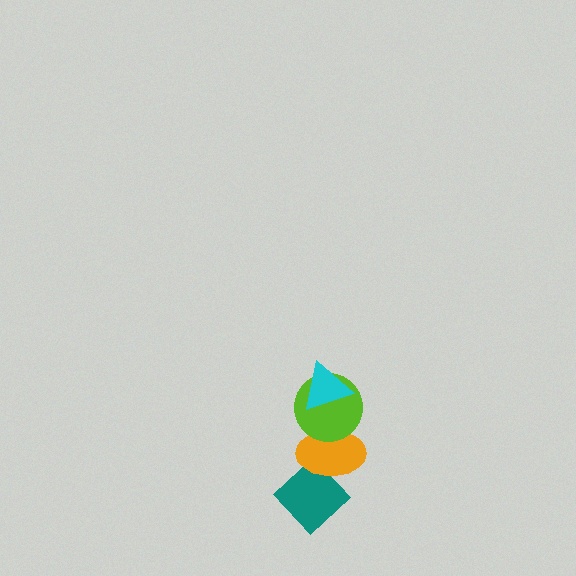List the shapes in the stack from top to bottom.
From top to bottom: the cyan triangle, the lime circle, the orange ellipse, the teal diamond.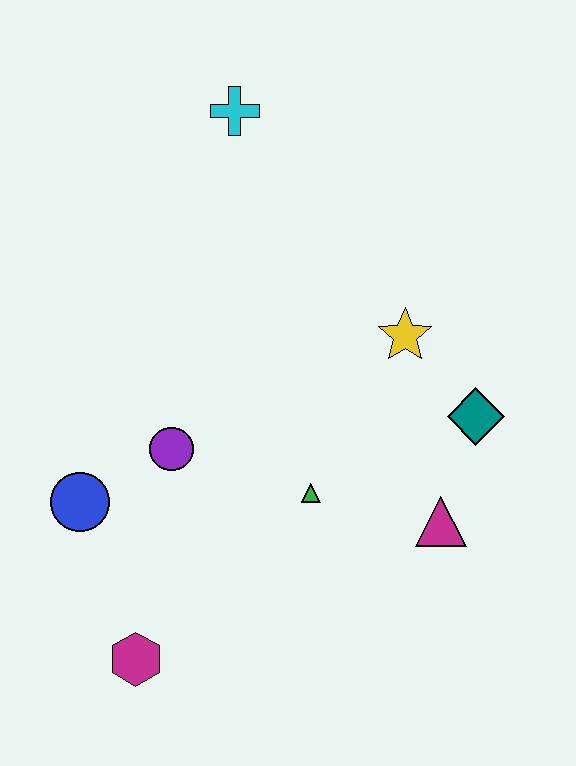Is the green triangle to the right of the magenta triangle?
No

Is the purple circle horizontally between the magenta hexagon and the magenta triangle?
Yes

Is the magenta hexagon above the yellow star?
No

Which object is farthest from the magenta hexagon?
The cyan cross is farthest from the magenta hexagon.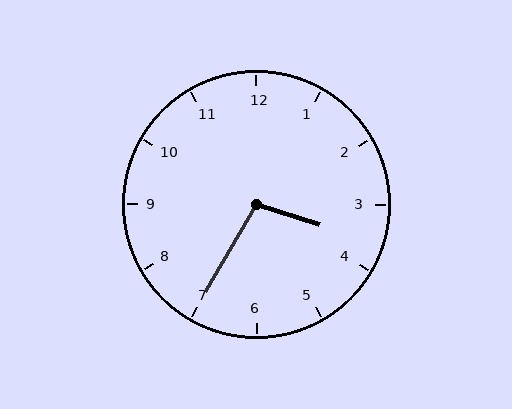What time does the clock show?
3:35.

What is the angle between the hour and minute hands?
Approximately 102 degrees.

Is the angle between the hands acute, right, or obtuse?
It is obtuse.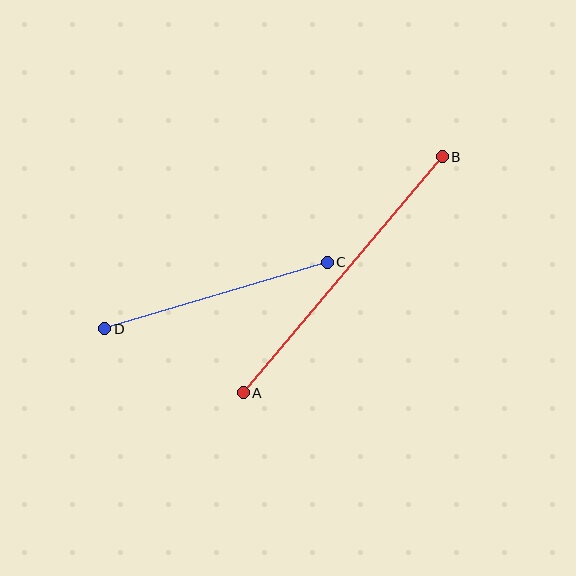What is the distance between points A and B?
The distance is approximately 309 pixels.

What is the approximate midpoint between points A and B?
The midpoint is at approximately (343, 275) pixels.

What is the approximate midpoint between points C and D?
The midpoint is at approximately (216, 296) pixels.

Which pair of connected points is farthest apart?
Points A and B are farthest apart.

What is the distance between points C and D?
The distance is approximately 233 pixels.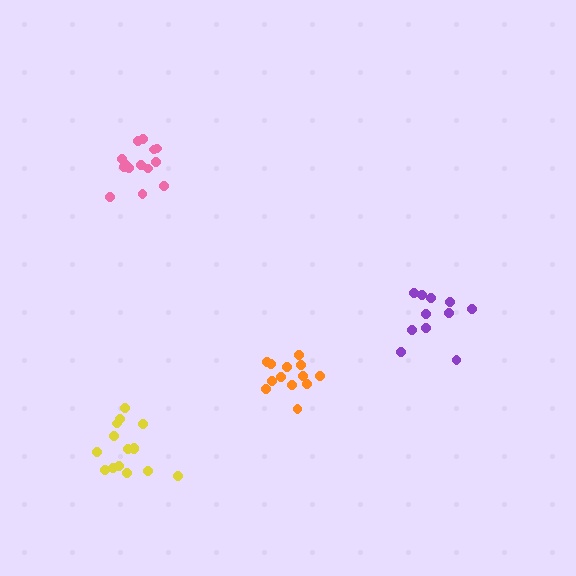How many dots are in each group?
Group 1: 14 dots, Group 2: 11 dots, Group 3: 15 dots, Group 4: 13 dots (53 total).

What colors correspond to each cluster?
The clusters are colored: pink, purple, yellow, orange.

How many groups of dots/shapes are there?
There are 4 groups.